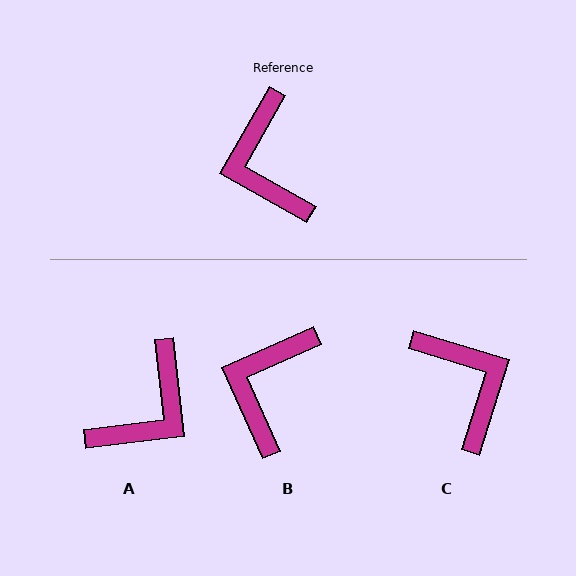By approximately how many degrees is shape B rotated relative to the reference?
Approximately 37 degrees clockwise.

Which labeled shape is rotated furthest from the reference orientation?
C, about 168 degrees away.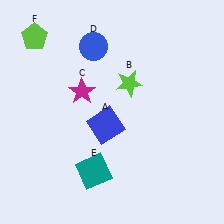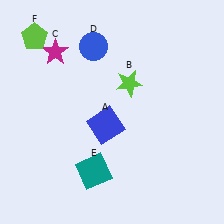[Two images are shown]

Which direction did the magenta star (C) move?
The magenta star (C) moved up.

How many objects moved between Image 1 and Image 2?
1 object moved between the two images.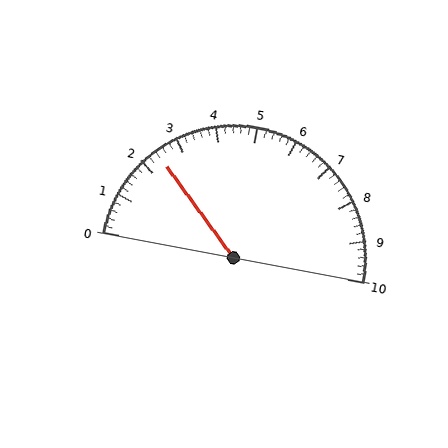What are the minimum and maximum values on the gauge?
The gauge ranges from 0 to 10.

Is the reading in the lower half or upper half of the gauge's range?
The reading is in the lower half of the range (0 to 10).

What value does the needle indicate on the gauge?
The needle indicates approximately 2.4.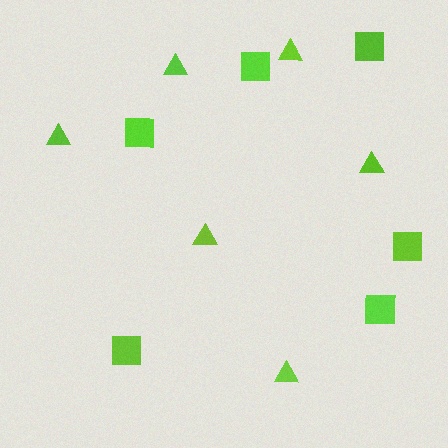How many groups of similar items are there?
There are 2 groups: one group of squares (6) and one group of triangles (6).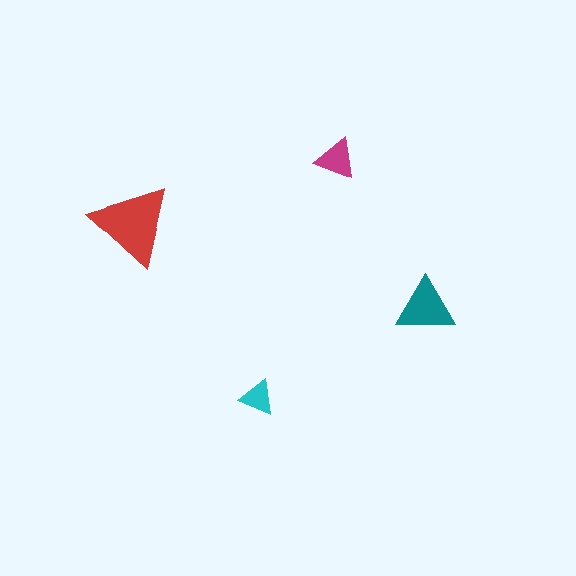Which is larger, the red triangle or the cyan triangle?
The red one.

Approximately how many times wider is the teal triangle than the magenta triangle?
About 1.5 times wider.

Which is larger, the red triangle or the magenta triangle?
The red one.